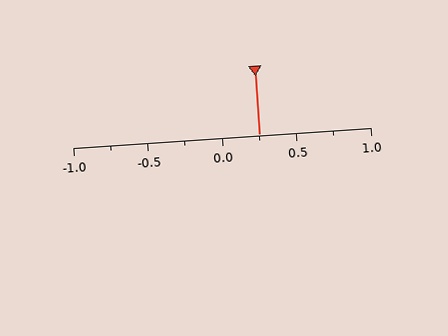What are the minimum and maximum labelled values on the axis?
The axis runs from -1.0 to 1.0.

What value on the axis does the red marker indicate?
The marker indicates approximately 0.25.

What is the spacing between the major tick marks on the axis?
The major ticks are spaced 0.5 apart.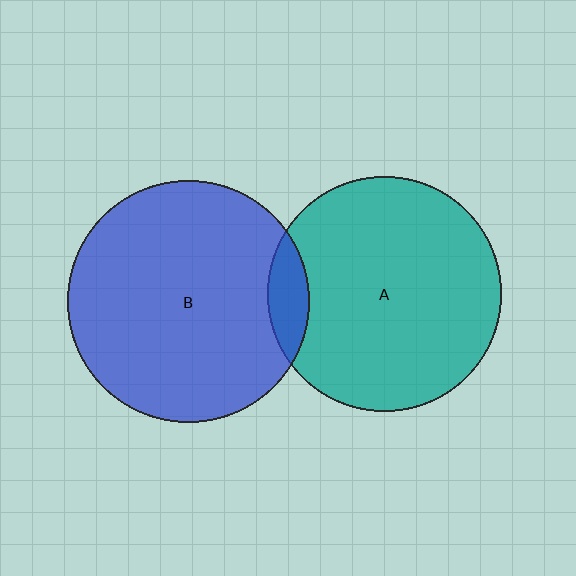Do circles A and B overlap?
Yes.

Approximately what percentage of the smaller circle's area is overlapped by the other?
Approximately 10%.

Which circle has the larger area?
Circle B (blue).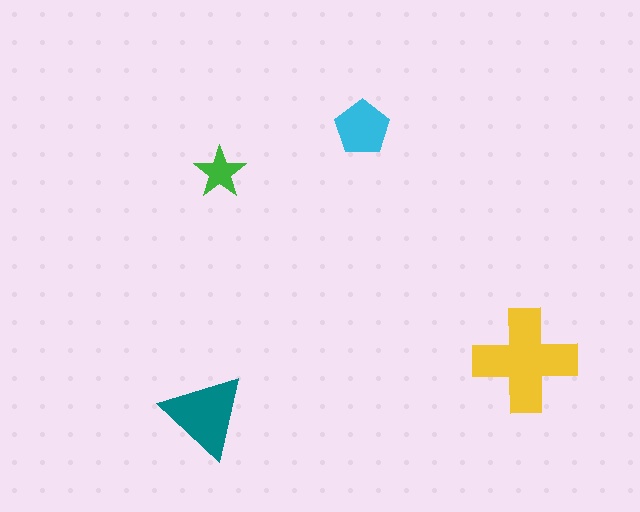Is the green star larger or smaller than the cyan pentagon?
Smaller.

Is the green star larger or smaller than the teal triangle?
Smaller.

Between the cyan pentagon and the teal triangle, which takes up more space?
The teal triangle.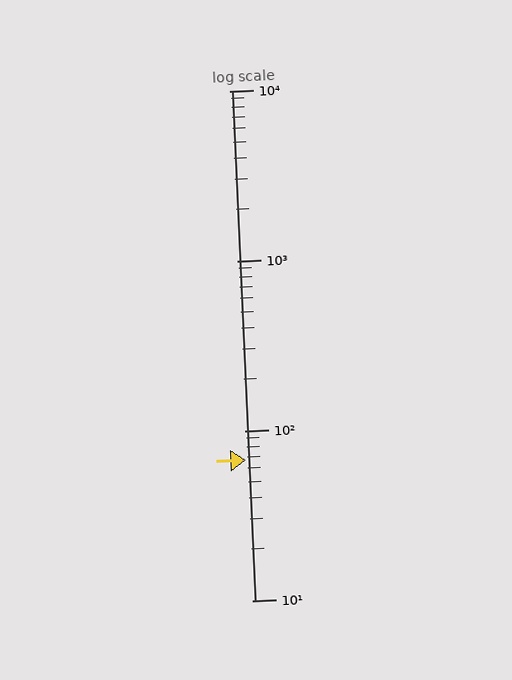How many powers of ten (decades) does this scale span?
The scale spans 3 decades, from 10 to 10000.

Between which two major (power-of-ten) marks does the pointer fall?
The pointer is between 10 and 100.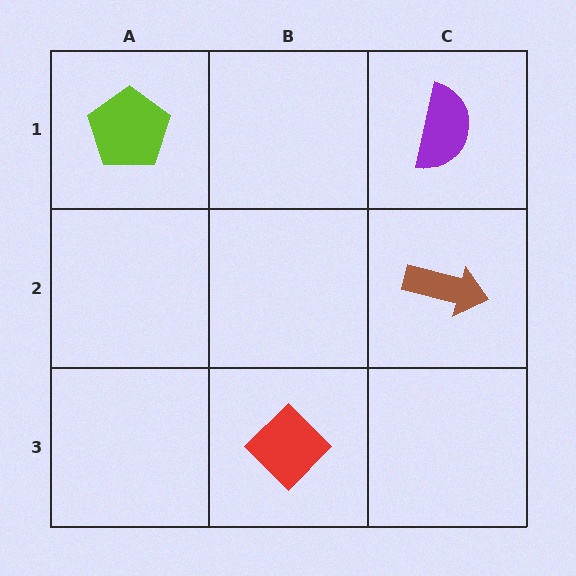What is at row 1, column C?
A purple semicircle.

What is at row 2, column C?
A brown arrow.